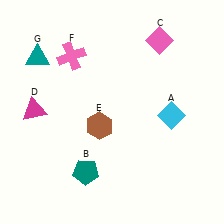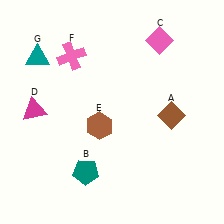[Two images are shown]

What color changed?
The diamond (A) changed from cyan in Image 1 to brown in Image 2.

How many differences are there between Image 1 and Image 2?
There is 1 difference between the two images.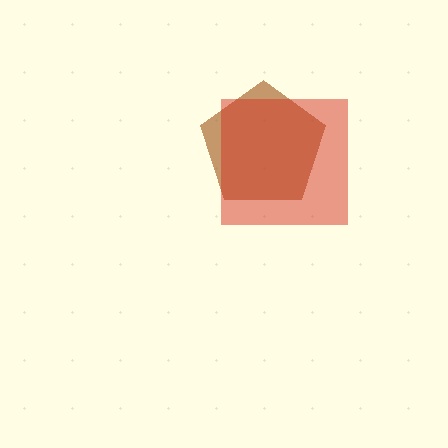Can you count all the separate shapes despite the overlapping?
Yes, there are 2 separate shapes.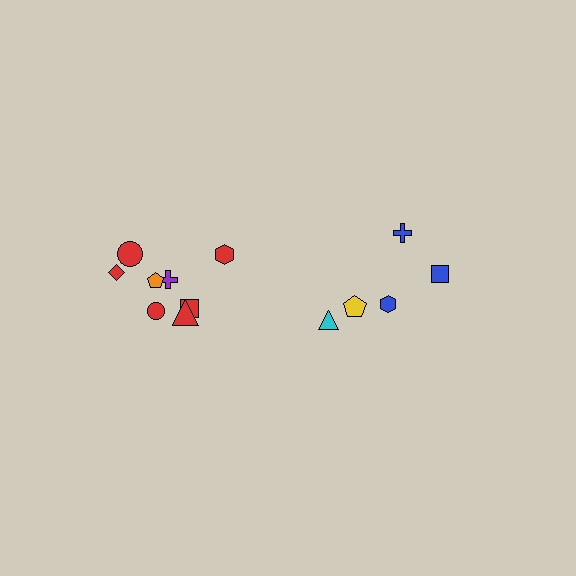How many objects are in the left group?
There are 8 objects.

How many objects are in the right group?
There are 5 objects.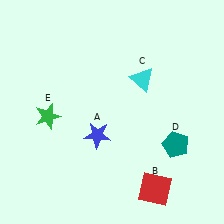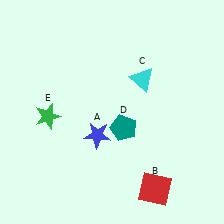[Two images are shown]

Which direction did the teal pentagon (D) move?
The teal pentagon (D) moved left.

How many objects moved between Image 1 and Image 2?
1 object moved between the two images.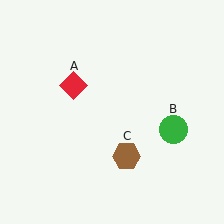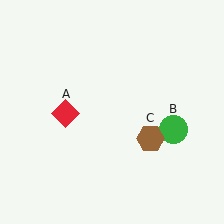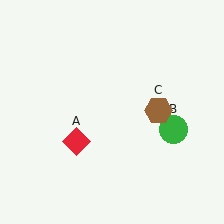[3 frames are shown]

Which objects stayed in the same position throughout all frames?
Green circle (object B) remained stationary.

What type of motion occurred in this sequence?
The red diamond (object A), brown hexagon (object C) rotated counterclockwise around the center of the scene.